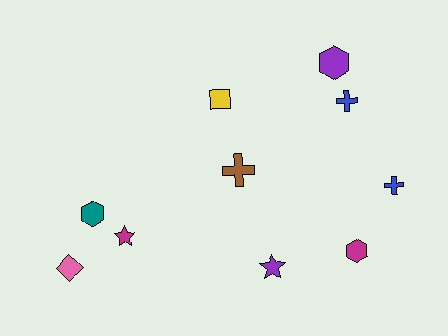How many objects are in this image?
There are 10 objects.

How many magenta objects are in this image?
There are 2 magenta objects.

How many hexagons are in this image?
There are 3 hexagons.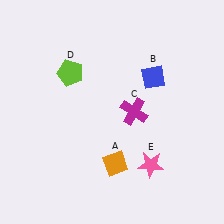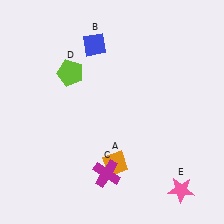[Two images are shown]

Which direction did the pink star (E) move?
The pink star (E) moved right.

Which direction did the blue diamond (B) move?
The blue diamond (B) moved left.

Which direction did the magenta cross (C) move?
The magenta cross (C) moved down.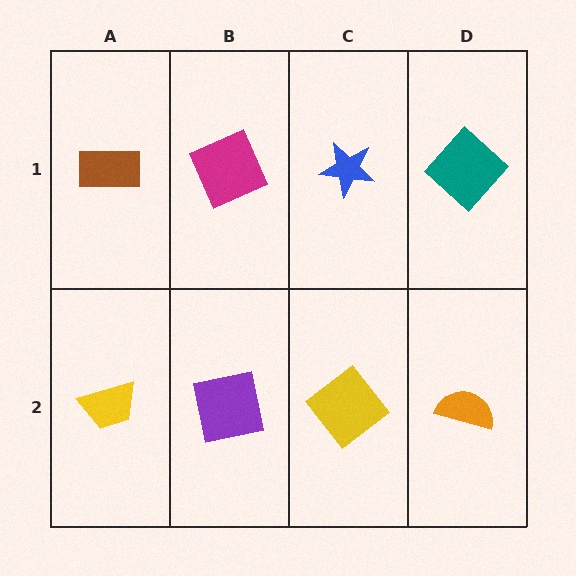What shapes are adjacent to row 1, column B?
A purple square (row 2, column B), a brown rectangle (row 1, column A), a blue star (row 1, column C).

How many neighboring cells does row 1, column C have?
3.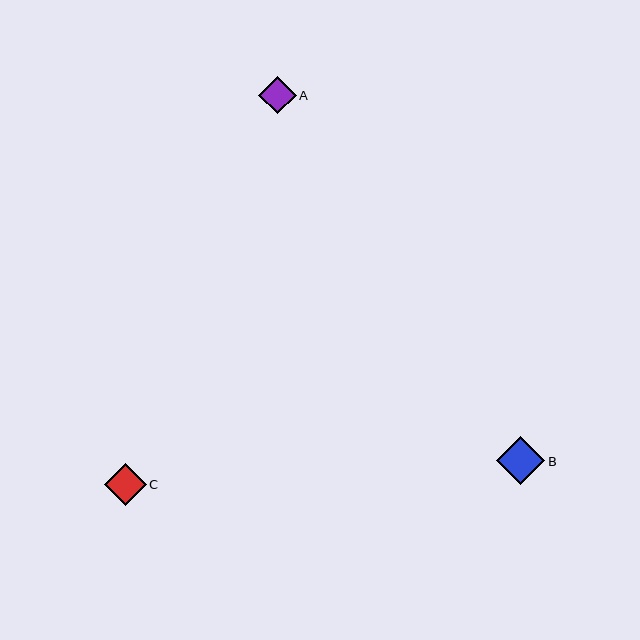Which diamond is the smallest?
Diamond A is the smallest with a size of approximately 38 pixels.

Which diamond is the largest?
Diamond B is the largest with a size of approximately 49 pixels.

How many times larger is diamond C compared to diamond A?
Diamond C is approximately 1.1 times the size of diamond A.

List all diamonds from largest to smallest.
From largest to smallest: B, C, A.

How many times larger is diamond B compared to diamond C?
Diamond B is approximately 1.2 times the size of diamond C.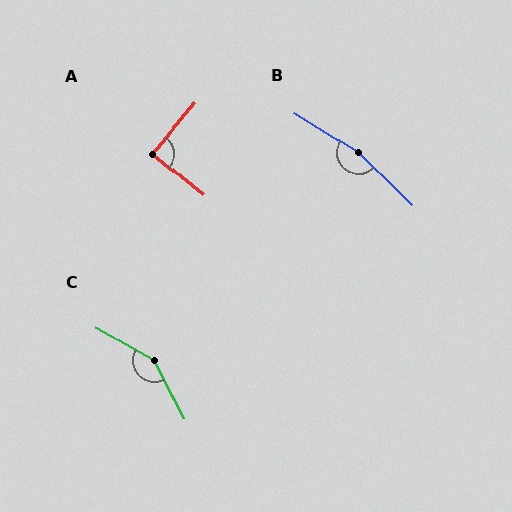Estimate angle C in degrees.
Approximately 145 degrees.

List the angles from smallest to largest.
A (89°), C (145°), B (167°).